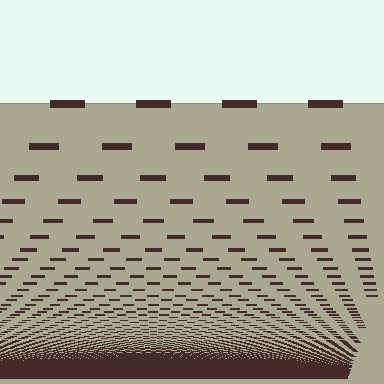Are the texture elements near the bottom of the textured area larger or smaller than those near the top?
Smaller. The gradient is inverted — elements near the bottom are smaller and denser.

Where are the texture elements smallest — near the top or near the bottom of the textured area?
Near the bottom.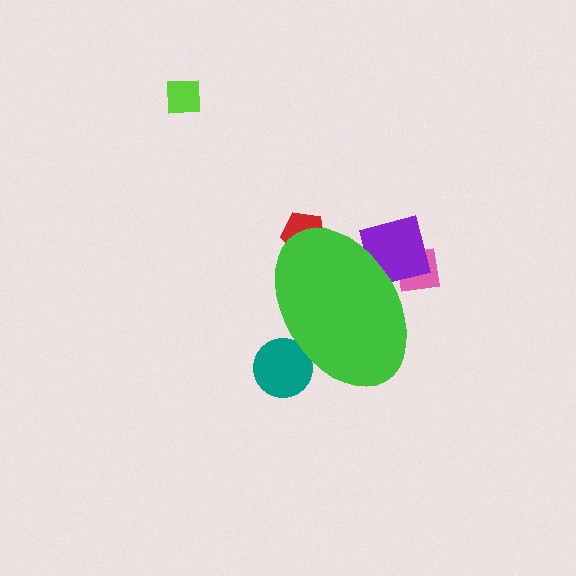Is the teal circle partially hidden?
Yes, the teal circle is partially hidden behind the green ellipse.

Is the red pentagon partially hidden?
Yes, the red pentagon is partially hidden behind the green ellipse.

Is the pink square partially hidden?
Yes, the pink square is partially hidden behind the green ellipse.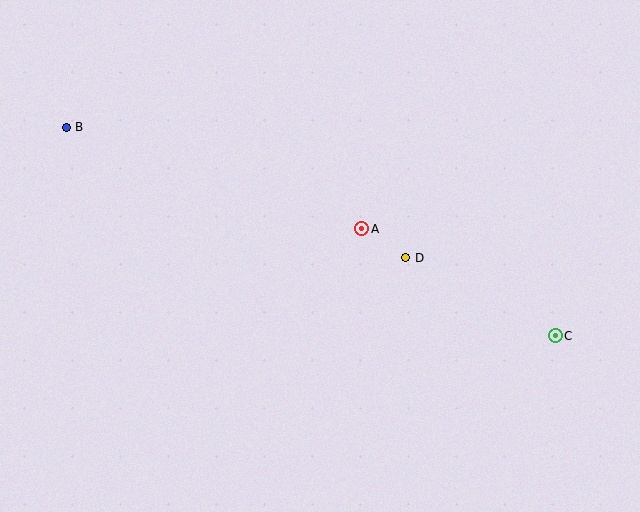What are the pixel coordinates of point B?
Point B is at (66, 127).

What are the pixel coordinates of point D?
Point D is at (406, 258).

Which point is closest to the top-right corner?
Point C is closest to the top-right corner.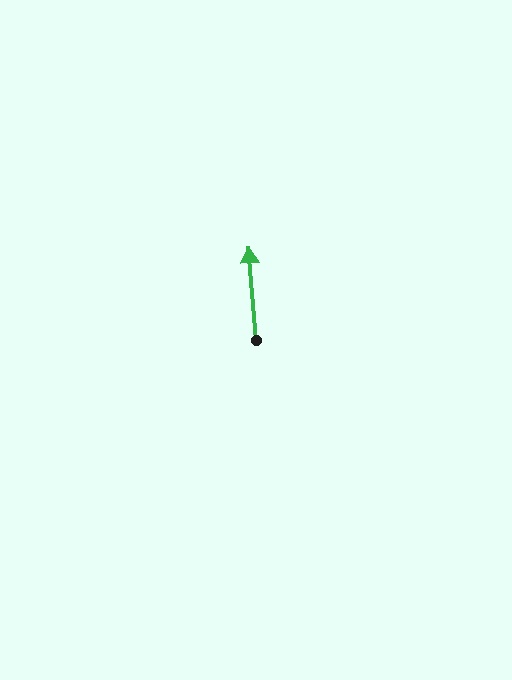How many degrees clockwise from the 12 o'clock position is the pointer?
Approximately 356 degrees.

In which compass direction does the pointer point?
North.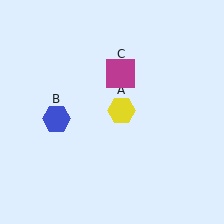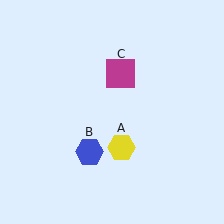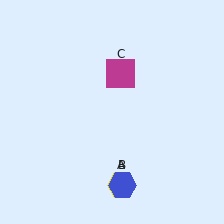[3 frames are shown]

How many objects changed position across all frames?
2 objects changed position: yellow hexagon (object A), blue hexagon (object B).